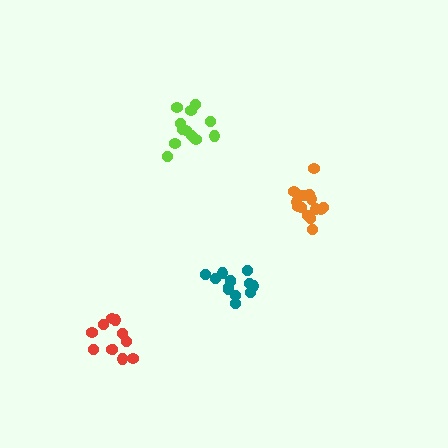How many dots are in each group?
Group 1: 12 dots, Group 2: 15 dots, Group 3: 13 dots, Group 4: 11 dots (51 total).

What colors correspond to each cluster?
The clusters are colored: lime, orange, teal, red.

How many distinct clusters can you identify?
There are 4 distinct clusters.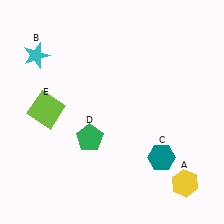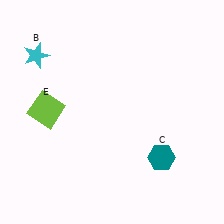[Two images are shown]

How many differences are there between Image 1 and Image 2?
There are 2 differences between the two images.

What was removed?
The yellow hexagon (A), the green pentagon (D) were removed in Image 2.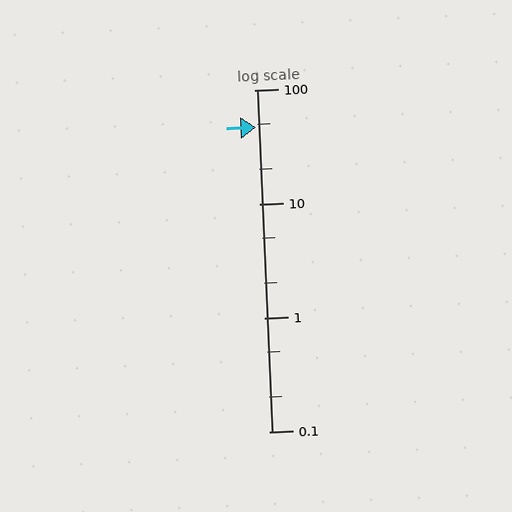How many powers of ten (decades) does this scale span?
The scale spans 3 decades, from 0.1 to 100.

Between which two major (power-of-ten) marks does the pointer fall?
The pointer is between 10 and 100.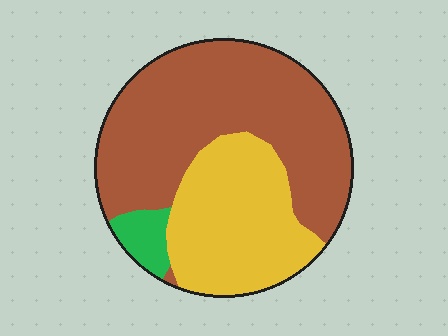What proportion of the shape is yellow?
Yellow takes up about one third (1/3) of the shape.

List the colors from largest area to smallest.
From largest to smallest: brown, yellow, green.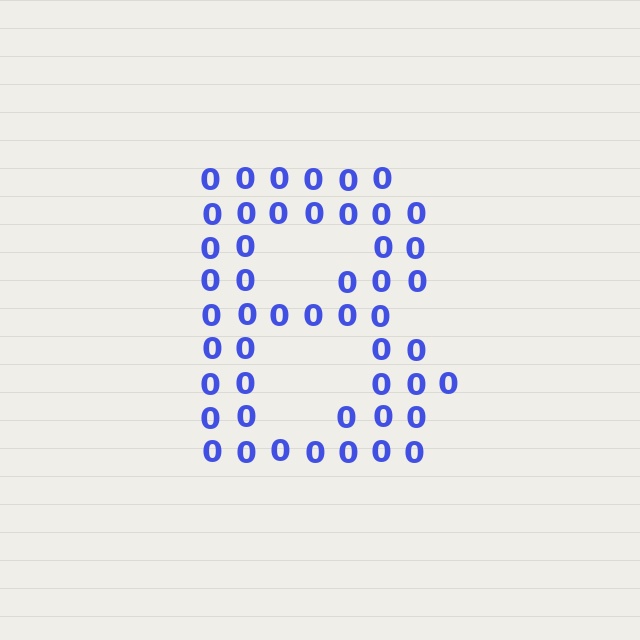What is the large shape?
The large shape is the letter B.